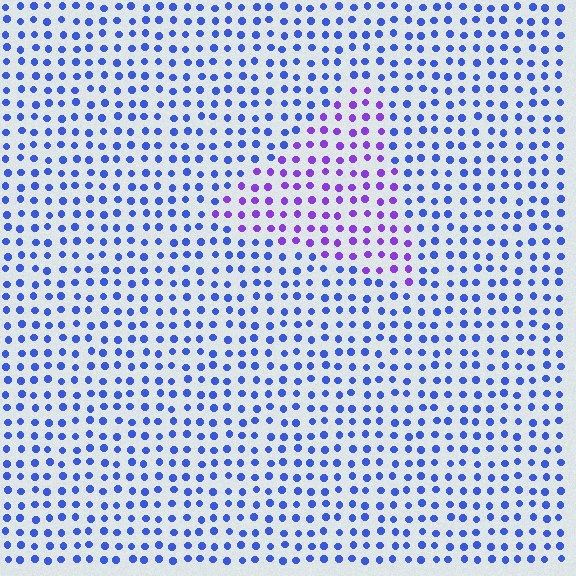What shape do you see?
I see a triangle.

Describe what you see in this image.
The image is filled with small blue elements in a uniform arrangement. A triangle-shaped region is visible where the elements are tinted to a slightly different hue, forming a subtle color boundary.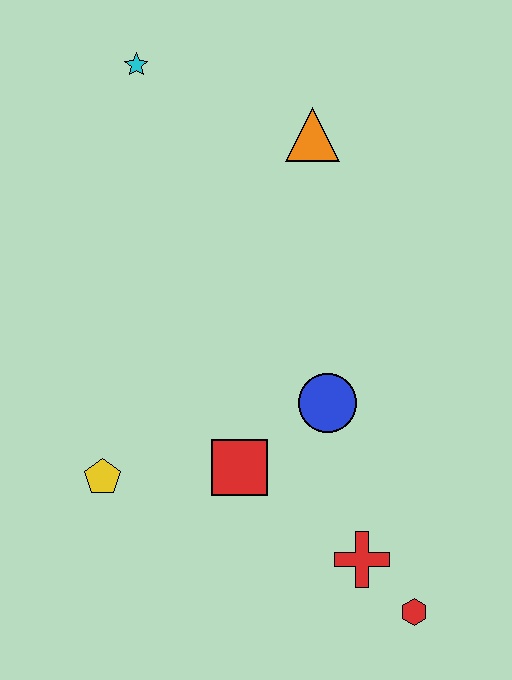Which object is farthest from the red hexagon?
The cyan star is farthest from the red hexagon.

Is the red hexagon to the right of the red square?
Yes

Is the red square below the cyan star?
Yes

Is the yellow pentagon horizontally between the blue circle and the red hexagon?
No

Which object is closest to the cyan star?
The orange triangle is closest to the cyan star.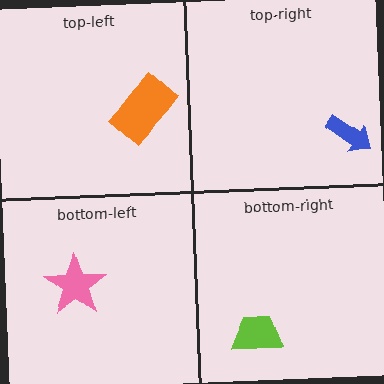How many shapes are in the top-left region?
1.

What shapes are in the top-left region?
The orange rectangle.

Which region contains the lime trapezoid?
The bottom-right region.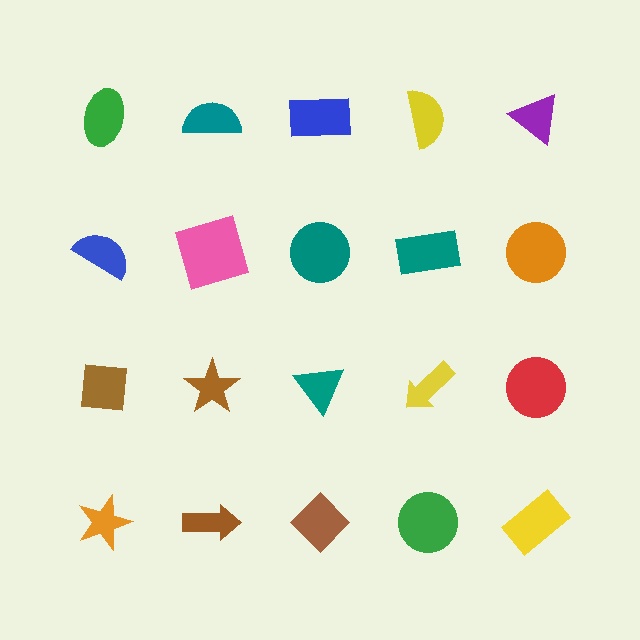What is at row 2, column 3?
A teal circle.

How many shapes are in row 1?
5 shapes.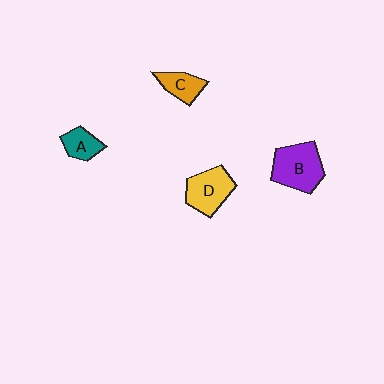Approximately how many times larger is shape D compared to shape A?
Approximately 1.8 times.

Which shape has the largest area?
Shape B (purple).